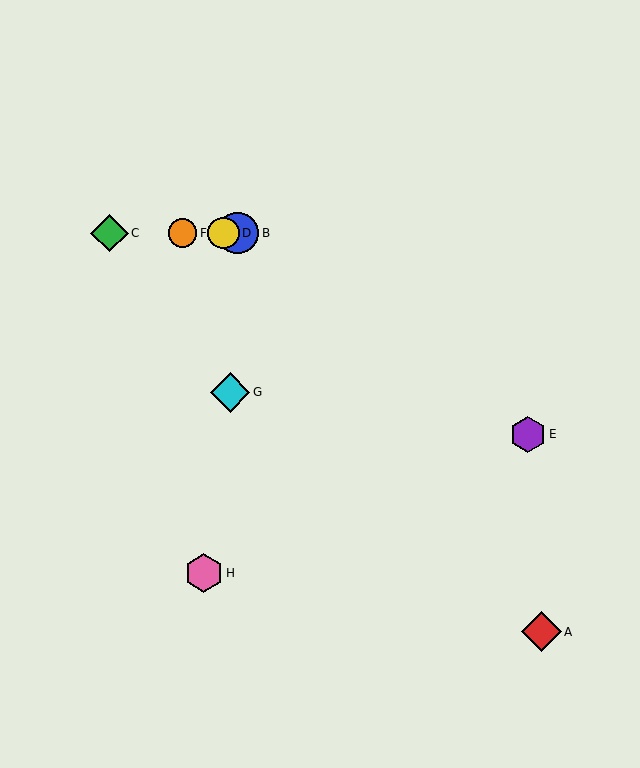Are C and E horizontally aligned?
No, C is at y≈233 and E is at y≈434.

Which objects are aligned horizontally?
Objects B, C, D, F are aligned horizontally.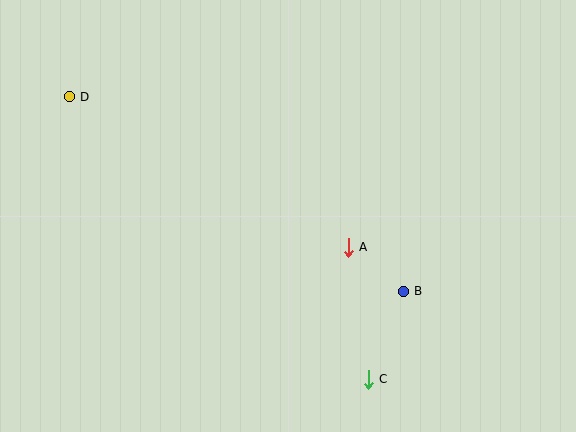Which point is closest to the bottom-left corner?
Point D is closest to the bottom-left corner.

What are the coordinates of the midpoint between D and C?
The midpoint between D and C is at (219, 238).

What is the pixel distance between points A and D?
The distance between A and D is 317 pixels.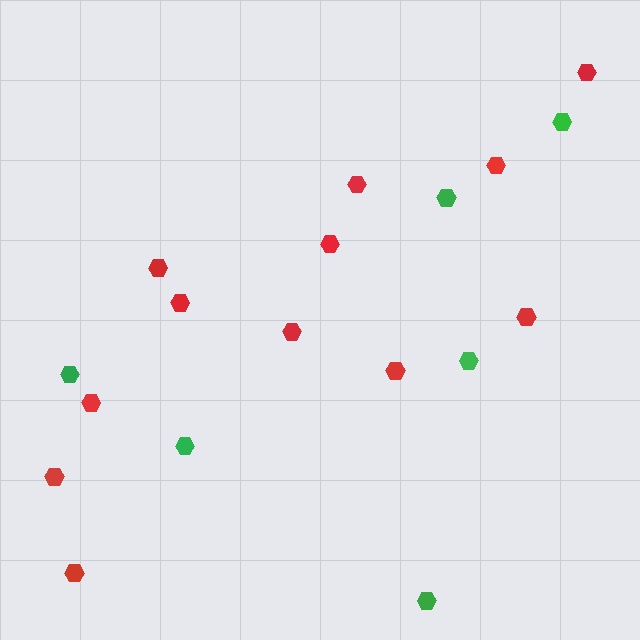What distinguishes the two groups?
There are 2 groups: one group of red hexagons (12) and one group of green hexagons (6).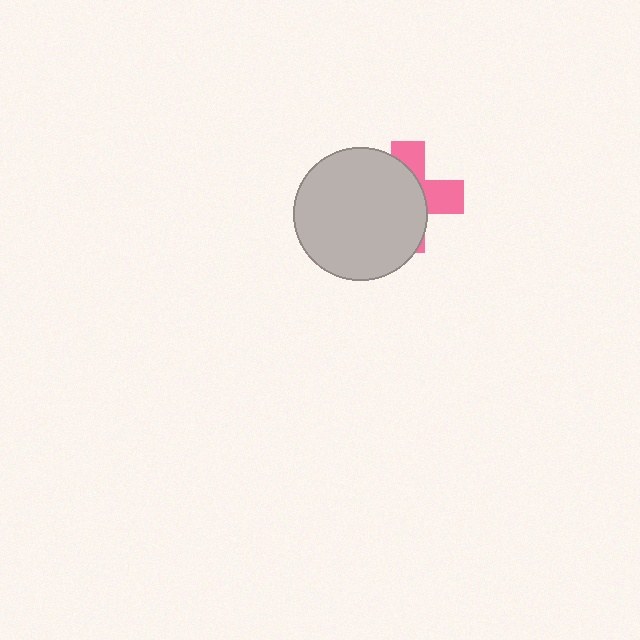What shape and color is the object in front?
The object in front is a light gray circle.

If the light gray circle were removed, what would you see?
You would see the complete pink cross.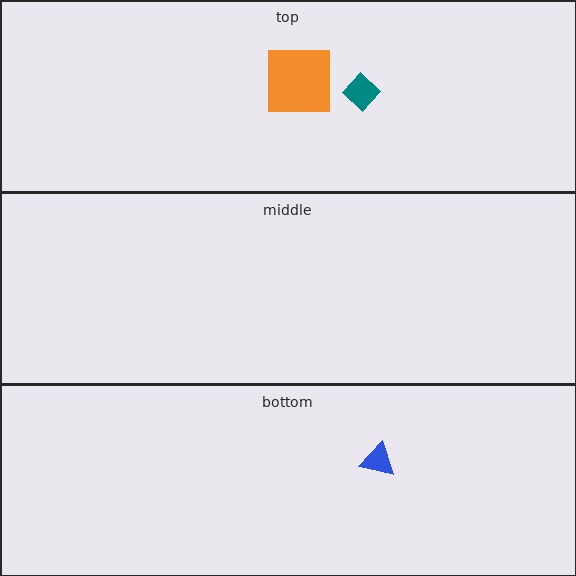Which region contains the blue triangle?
The bottom region.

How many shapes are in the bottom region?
1.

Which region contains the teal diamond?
The top region.